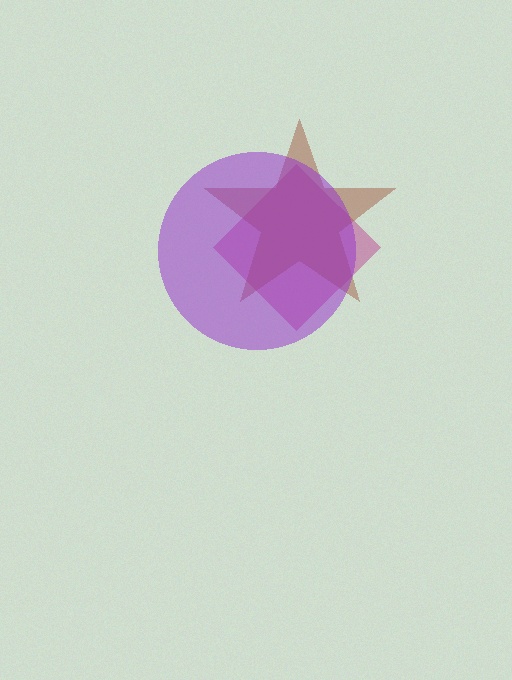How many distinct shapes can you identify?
There are 3 distinct shapes: a magenta diamond, a brown star, a purple circle.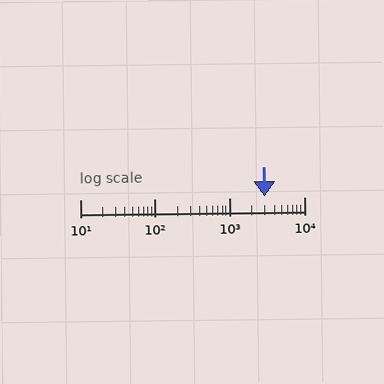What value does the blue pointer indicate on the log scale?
The pointer indicates approximately 3000.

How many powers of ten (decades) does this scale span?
The scale spans 3 decades, from 10 to 10000.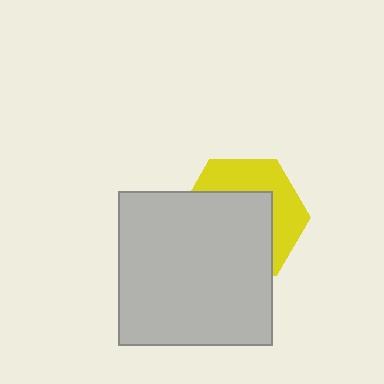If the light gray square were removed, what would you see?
You would see the complete yellow hexagon.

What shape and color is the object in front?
The object in front is a light gray square.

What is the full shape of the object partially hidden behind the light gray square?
The partially hidden object is a yellow hexagon.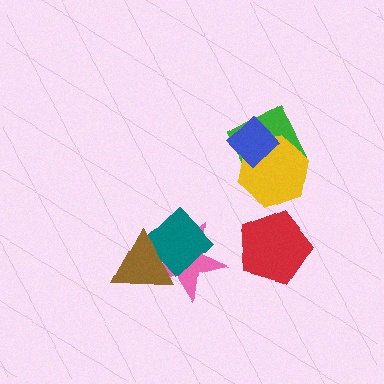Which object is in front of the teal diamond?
The brown triangle is in front of the teal diamond.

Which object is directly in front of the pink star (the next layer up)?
The teal diamond is directly in front of the pink star.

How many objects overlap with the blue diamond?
2 objects overlap with the blue diamond.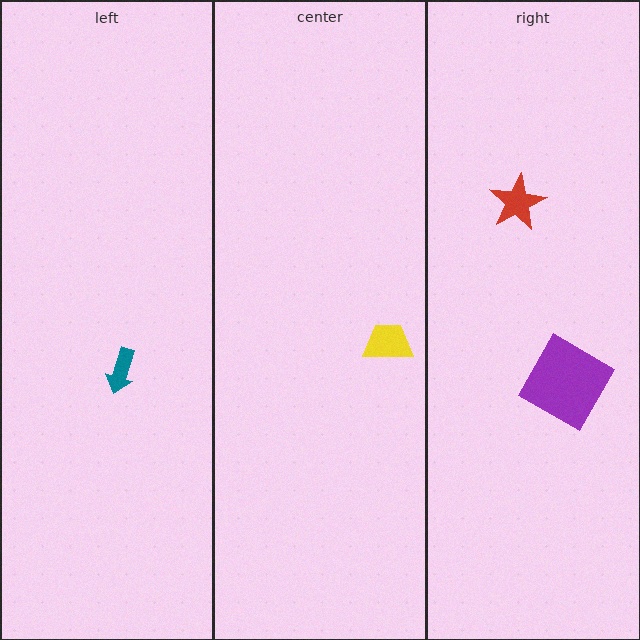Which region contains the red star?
The right region.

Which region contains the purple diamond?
The right region.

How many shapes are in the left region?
1.